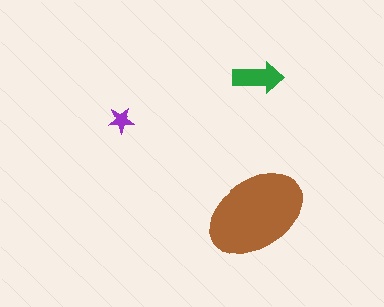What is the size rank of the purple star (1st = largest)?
3rd.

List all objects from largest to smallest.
The brown ellipse, the green arrow, the purple star.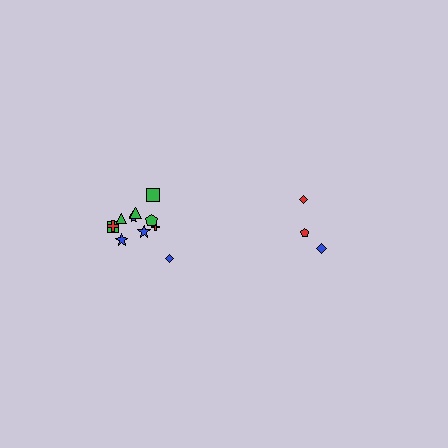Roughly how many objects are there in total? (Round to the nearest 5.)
Roughly 15 objects in total.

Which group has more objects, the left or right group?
The left group.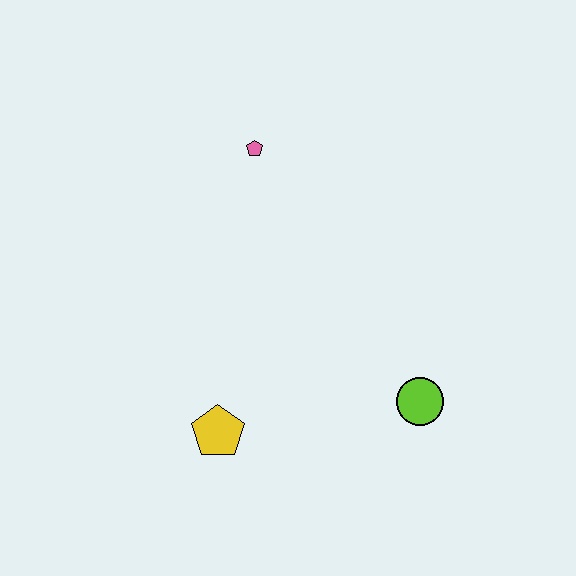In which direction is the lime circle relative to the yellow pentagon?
The lime circle is to the right of the yellow pentagon.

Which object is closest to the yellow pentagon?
The lime circle is closest to the yellow pentagon.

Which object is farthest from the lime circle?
The pink pentagon is farthest from the lime circle.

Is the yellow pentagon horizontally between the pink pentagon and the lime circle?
No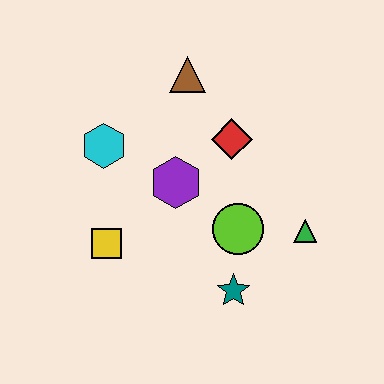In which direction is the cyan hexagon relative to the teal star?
The cyan hexagon is above the teal star.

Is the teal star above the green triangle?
No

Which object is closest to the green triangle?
The lime circle is closest to the green triangle.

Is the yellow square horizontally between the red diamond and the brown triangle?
No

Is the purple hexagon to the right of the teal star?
No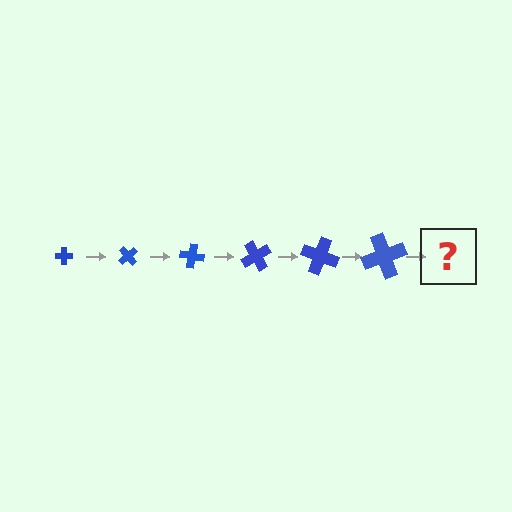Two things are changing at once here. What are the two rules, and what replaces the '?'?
The two rules are that the cross grows larger each step and it rotates 50 degrees each step. The '?' should be a cross, larger than the previous one and rotated 300 degrees from the start.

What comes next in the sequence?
The next element should be a cross, larger than the previous one and rotated 300 degrees from the start.